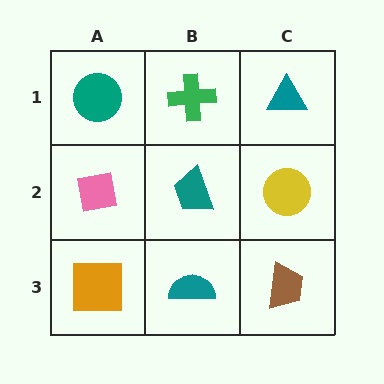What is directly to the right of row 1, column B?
A teal triangle.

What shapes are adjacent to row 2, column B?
A green cross (row 1, column B), a teal semicircle (row 3, column B), a pink square (row 2, column A), a yellow circle (row 2, column C).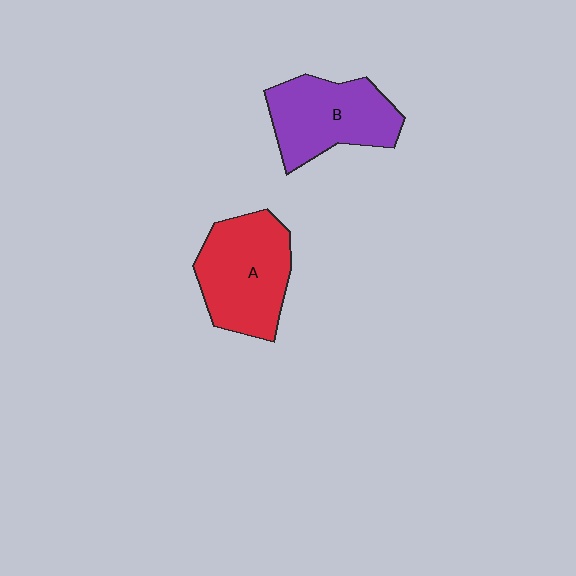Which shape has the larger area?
Shape A (red).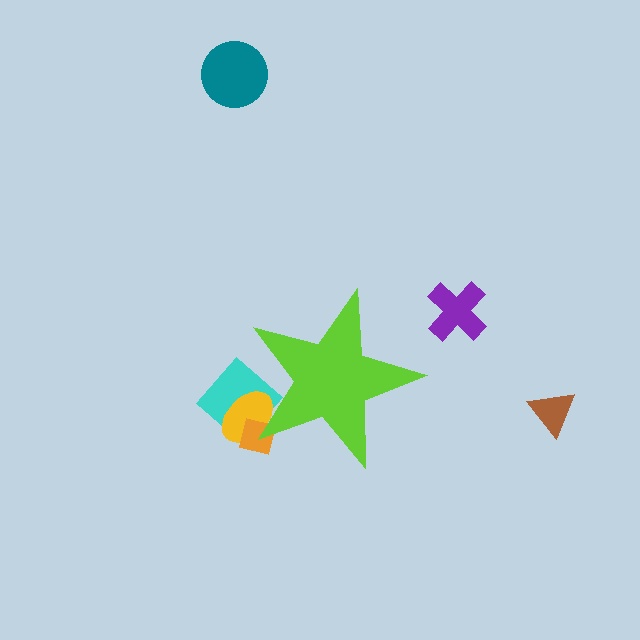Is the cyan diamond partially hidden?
Yes, the cyan diamond is partially hidden behind the lime star.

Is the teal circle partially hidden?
No, the teal circle is fully visible.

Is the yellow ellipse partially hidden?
Yes, the yellow ellipse is partially hidden behind the lime star.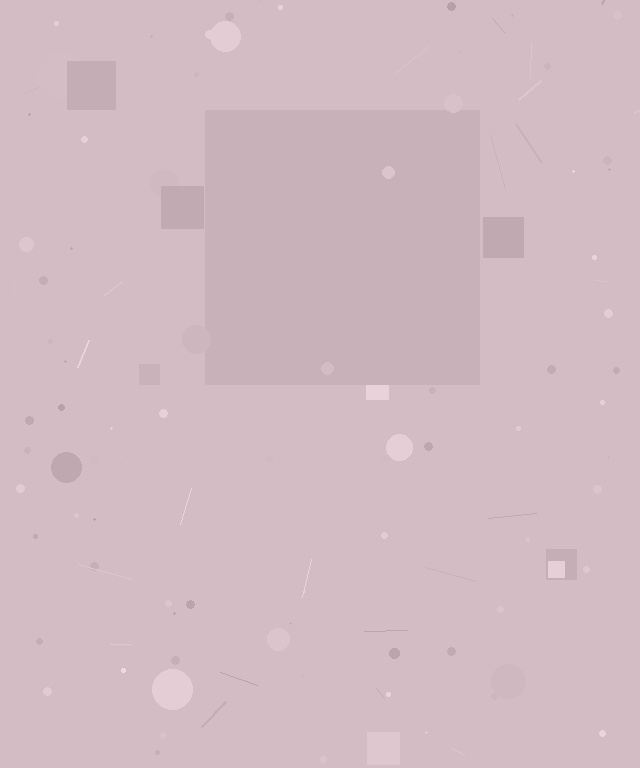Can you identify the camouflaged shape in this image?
The camouflaged shape is a square.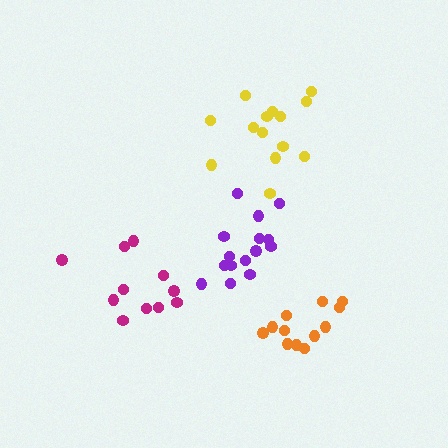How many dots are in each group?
Group 1: 15 dots, Group 2: 14 dots, Group 3: 11 dots, Group 4: 12 dots (52 total).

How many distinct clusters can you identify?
There are 4 distinct clusters.